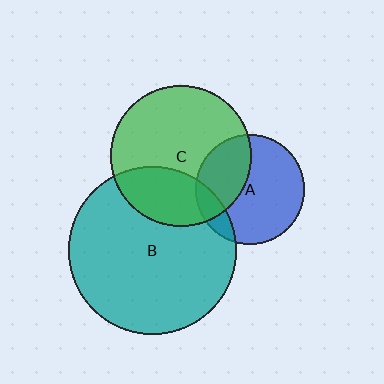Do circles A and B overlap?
Yes.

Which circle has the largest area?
Circle B (teal).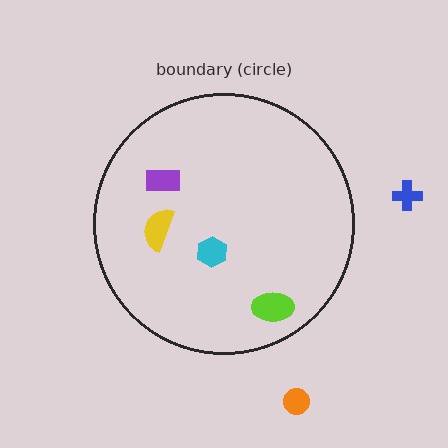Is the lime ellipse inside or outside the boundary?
Inside.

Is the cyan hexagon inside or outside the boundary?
Inside.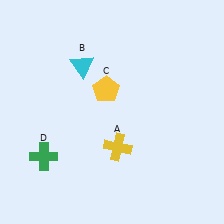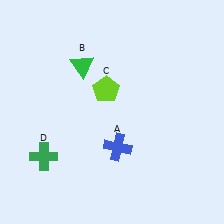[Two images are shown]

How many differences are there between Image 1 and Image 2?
There are 3 differences between the two images.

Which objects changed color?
A changed from yellow to blue. B changed from cyan to green. C changed from yellow to lime.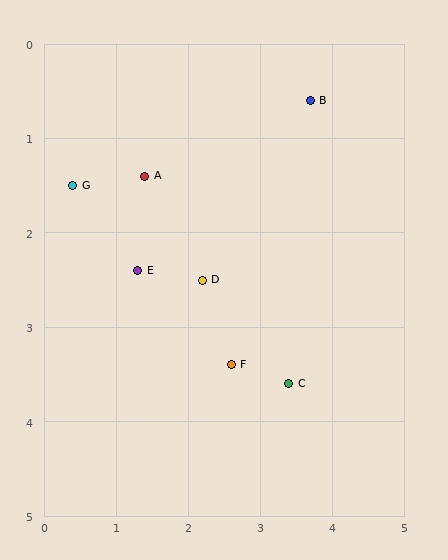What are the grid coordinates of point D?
Point D is at approximately (2.2, 2.5).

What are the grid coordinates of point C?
Point C is at approximately (3.4, 3.6).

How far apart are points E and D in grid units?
Points E and D are about 0.9 grid units apart.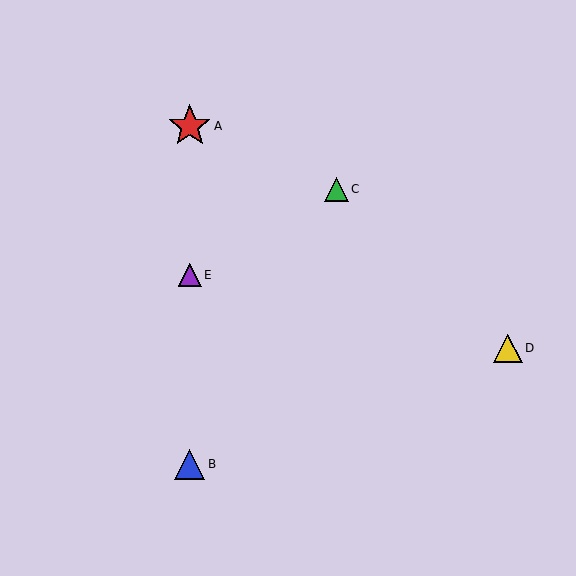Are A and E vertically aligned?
Yes, both are at x≈190.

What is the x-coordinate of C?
Object C is at x≈336.